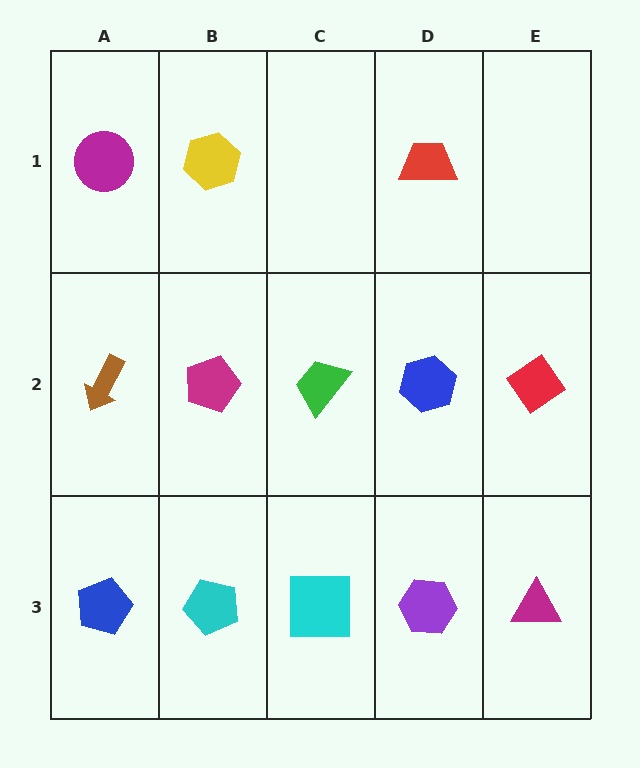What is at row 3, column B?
A cyan pentagon.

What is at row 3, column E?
A magenta triangle.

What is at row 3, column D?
A purple hexagon.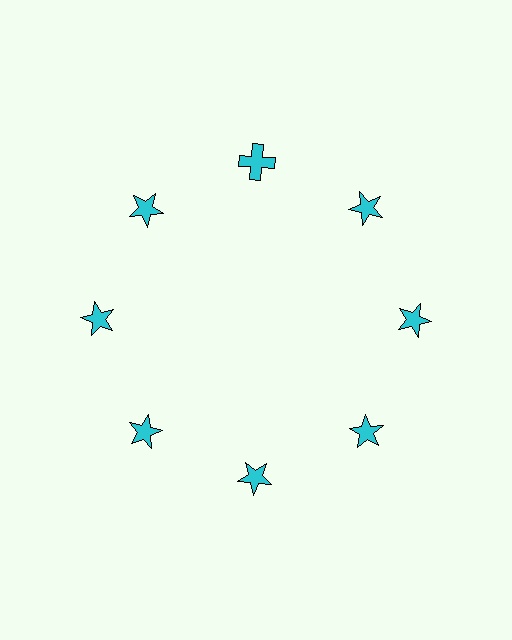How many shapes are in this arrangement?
There are 8 shapes arranged in a ring pattern.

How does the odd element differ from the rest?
It has a different shape: cross instead of star.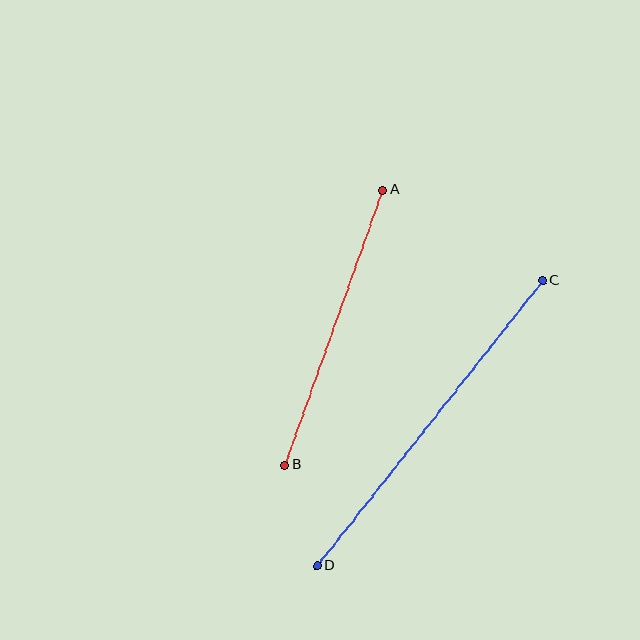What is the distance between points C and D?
The distance is approximately 364 pixels.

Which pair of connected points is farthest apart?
Points C and D are farthest apart.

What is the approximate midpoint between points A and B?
The midpoint is at approximately (334, 327) pixels.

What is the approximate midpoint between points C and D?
The midpoint is at approximately (430, 423) pixels.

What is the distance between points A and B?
The distance is approximately 292 pixels.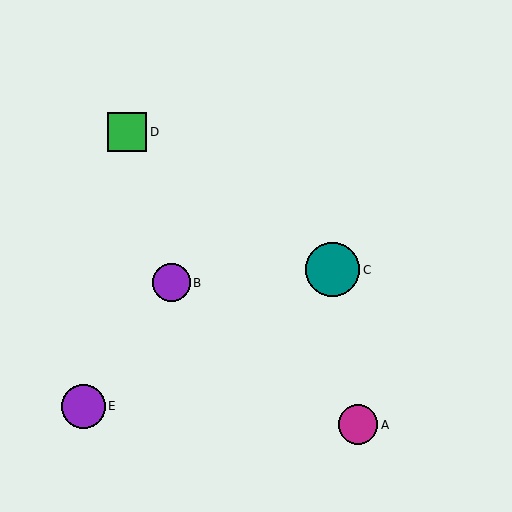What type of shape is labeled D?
Shape D is a green square.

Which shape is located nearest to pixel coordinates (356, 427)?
The magenta circle (labeled A) at (358, 425) is nearest to that location.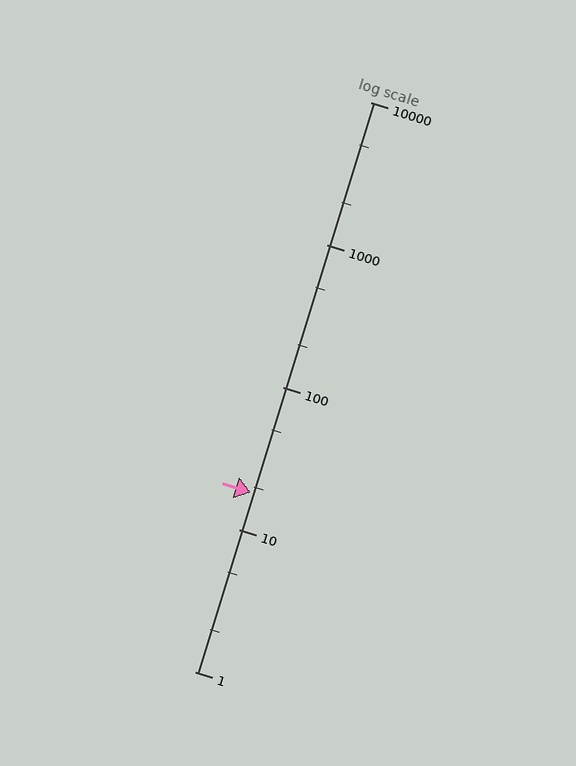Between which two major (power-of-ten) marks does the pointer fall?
The pointer is between 10 and 100.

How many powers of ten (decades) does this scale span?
The scale spans 4 decades, from 1 to 10000.